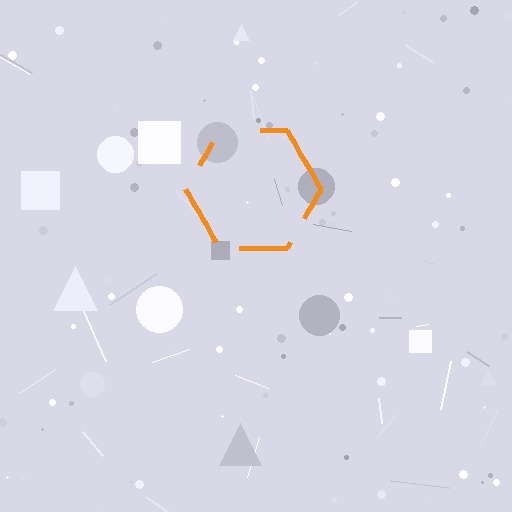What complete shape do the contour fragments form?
The contour fragments form a hexagon.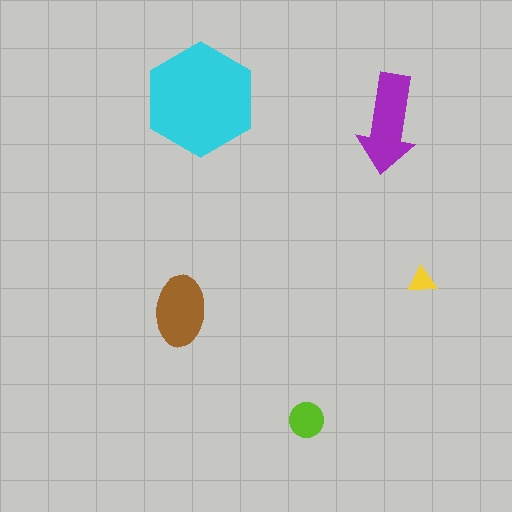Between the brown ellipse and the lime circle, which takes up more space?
The brown ellipse.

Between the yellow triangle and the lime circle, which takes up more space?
The lime circle.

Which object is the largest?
The cyan hexagon.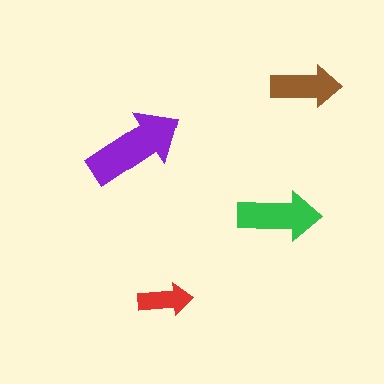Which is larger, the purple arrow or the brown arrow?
The purple one.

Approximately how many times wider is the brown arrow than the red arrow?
About 1.5 times wider.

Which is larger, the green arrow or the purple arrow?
The purple one.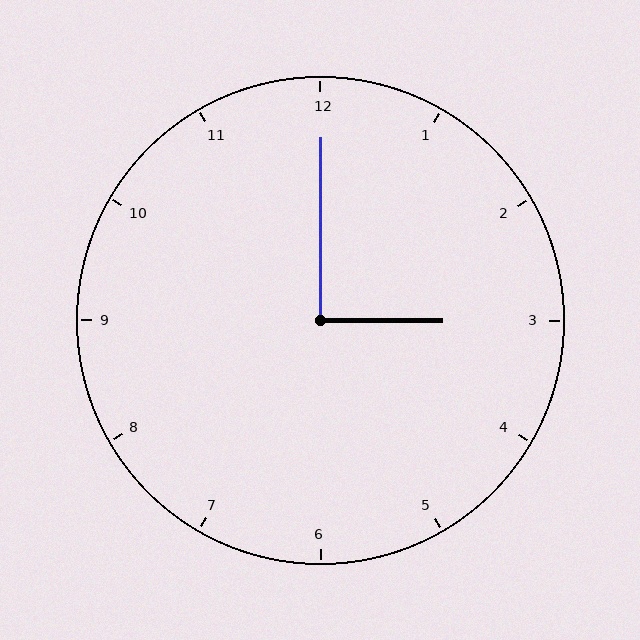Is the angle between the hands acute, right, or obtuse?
It is right.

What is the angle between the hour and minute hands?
Approximately 90 degrees.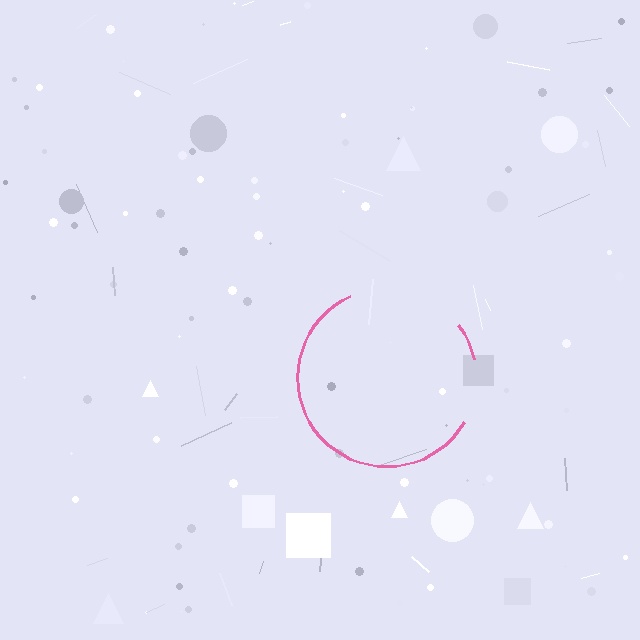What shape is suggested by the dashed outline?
The dashed outline suggests a circle.